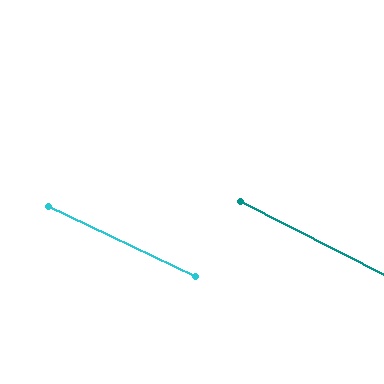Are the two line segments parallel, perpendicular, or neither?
Parallel — their directions differ by only 1.8°.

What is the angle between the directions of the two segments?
Approximately 2 degrees.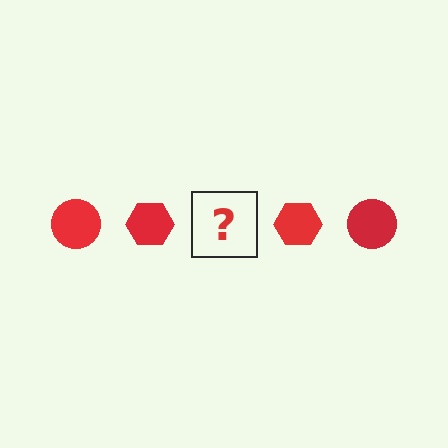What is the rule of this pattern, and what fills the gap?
The rule is that the pattern cycles through circle, hexagon shapes in red. The gap should be filled with a red circle.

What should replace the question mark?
The question mark should be replaced with a red circle.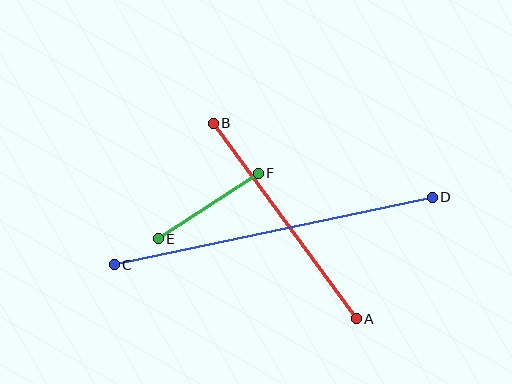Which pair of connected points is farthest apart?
Points C and D are farthest apart.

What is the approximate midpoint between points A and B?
The midpoint is at approximately (285, 221) pixels.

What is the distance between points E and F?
The distance is approximately 119 pixels.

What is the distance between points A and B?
The distance is approximately 242 pixels.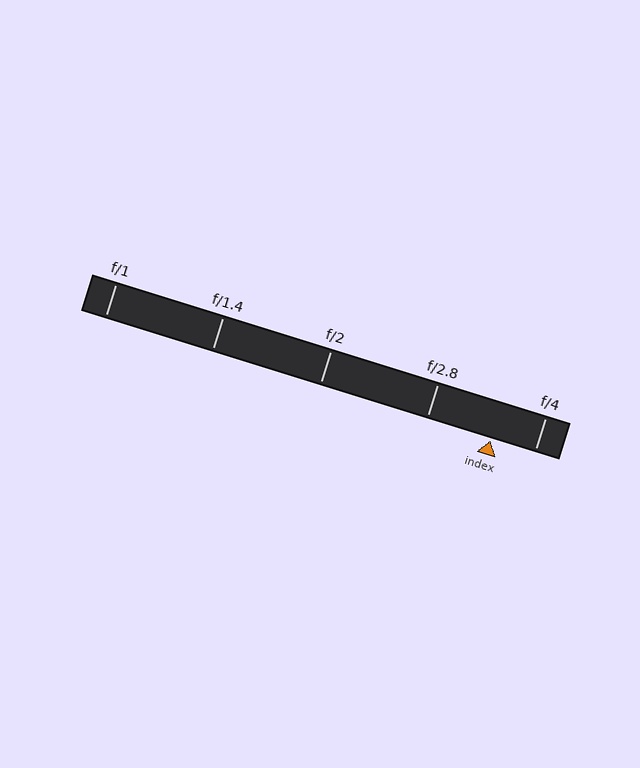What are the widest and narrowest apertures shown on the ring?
The widest aperture shown is f/1 and the narrowest is f/4.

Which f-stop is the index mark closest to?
The index mark is closest to f/4.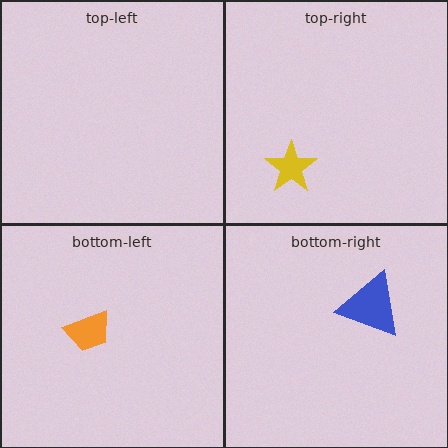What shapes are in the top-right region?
The yellow star.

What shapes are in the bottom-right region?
The blue triangle.